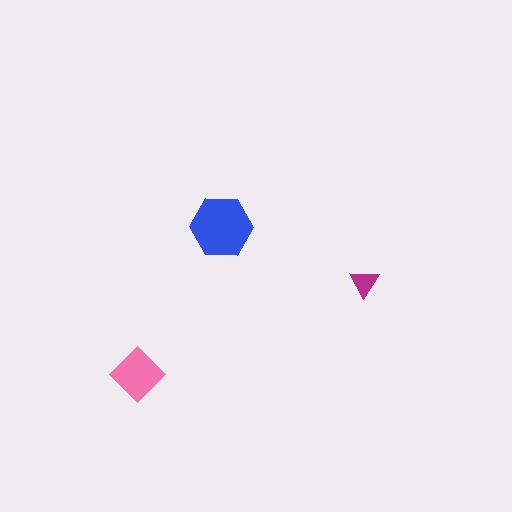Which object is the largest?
The blue hexagon.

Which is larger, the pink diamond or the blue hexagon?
The blue hexagon.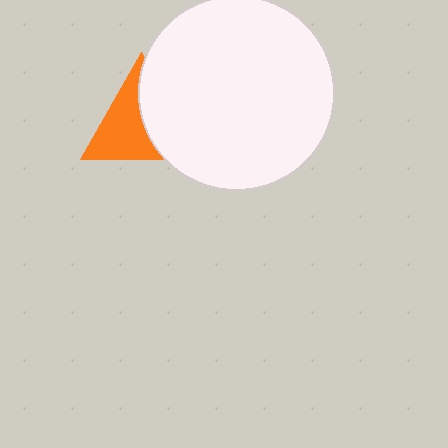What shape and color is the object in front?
The object in front is a white circle.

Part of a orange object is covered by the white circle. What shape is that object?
It is a triangle.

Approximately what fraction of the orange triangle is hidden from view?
Roughly 46% of the orange triangle is hidden behind the white circle.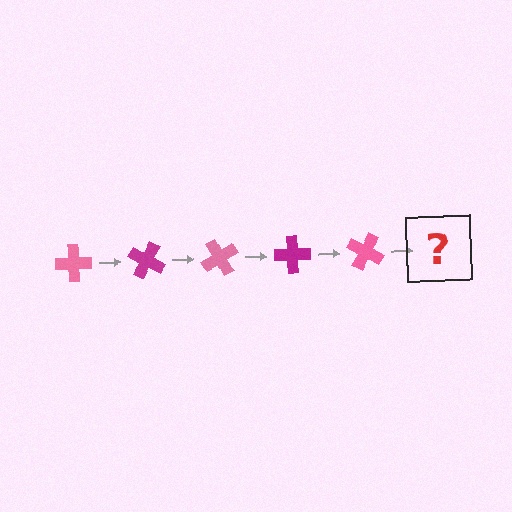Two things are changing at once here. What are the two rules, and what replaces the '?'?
The two rules are that it rotates 30 degrees each step and the color cycles through pink and magenta. The '?' should be a magenta cross, rotated 150 degrees from the start.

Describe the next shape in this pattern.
It should be a magenta cross, rotated 150 degrees from the start.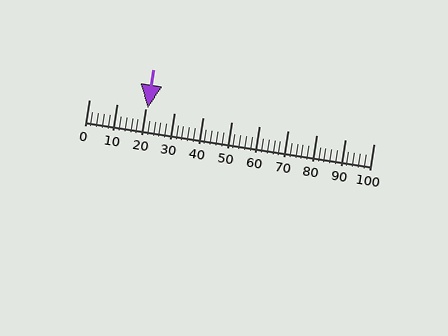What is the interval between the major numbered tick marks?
The major tick marks are spaced 10 units apart.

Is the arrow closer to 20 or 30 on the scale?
The arrow is closer to 20.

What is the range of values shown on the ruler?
The ruler shows values from 0 to 100.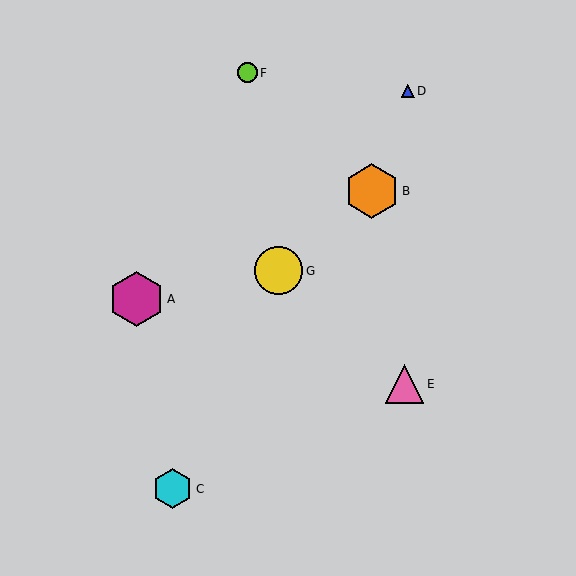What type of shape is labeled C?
Shape C is a cyan hexagon.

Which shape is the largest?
The orange hexagon (labeled B) is the largest.